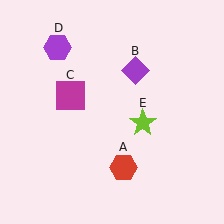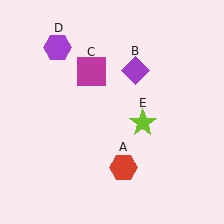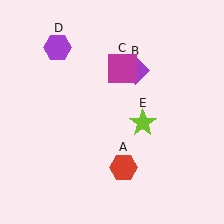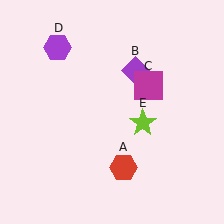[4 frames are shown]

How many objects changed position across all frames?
1 object changed position: magenta square (object C).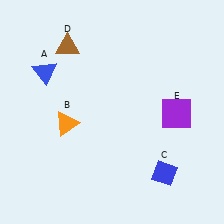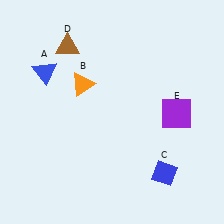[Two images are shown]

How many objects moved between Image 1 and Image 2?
1 object moved between the two images.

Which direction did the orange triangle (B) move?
The orange triangle (B) moved up.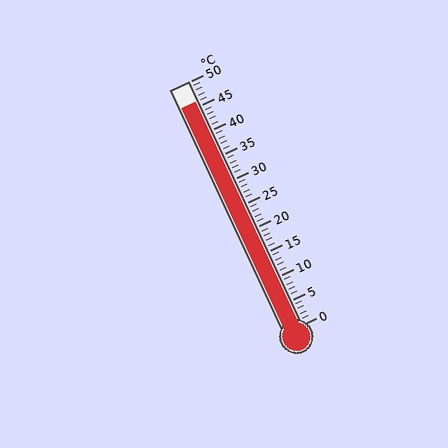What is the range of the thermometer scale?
The thermometer scale ranges from 0°C to 50°C.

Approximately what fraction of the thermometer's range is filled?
The thermometer is filled to approximately 90% of its range.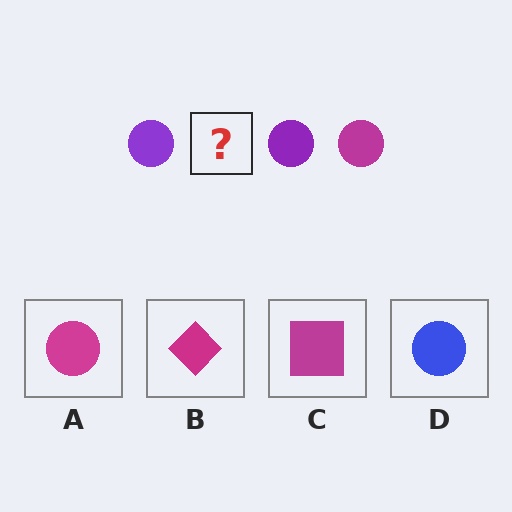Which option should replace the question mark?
Option A.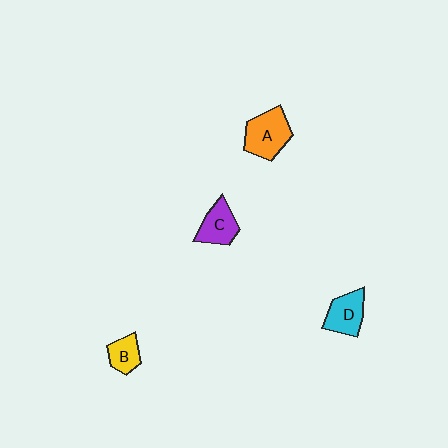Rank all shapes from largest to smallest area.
From largest to smallest: A (orange), D (cyan), C (purple), B (yellow).